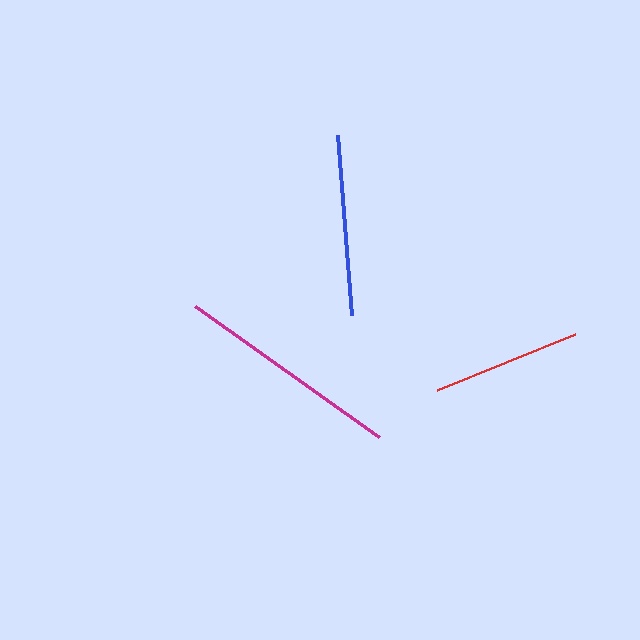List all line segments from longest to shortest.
From longest to shortest: magenta, blue, red.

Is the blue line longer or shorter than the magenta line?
The magenta line is longer than the blue line.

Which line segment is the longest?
The magenta line is the longest at approximately 225 pixels.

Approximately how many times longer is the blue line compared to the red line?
The blue line is approximately 1.2 times the length of the red line.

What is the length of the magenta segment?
The magenta segment is approximately 225 pixels long.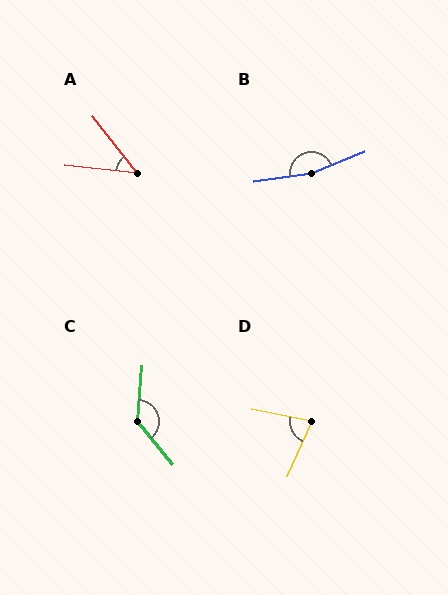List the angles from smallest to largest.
A (45°), D (77°), C (136°), B (165°).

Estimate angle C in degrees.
Approximately 136 degrees.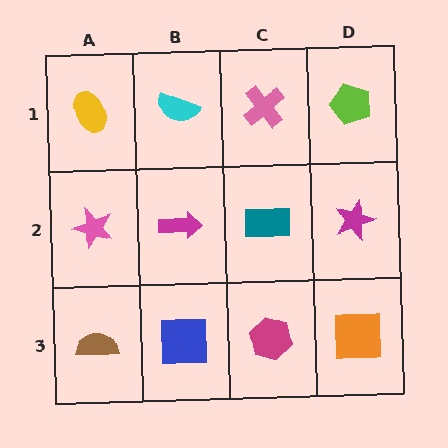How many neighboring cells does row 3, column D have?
2.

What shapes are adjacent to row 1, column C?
A teal rectangle (row 2, column C), a cyan semicircle (row 1, column B), a lime pentagon (row 1, column D).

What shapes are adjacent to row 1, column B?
A magenta arrow (row 2, column B), a yellow ellipse (row 1, column A), a pink cross (row 1, column C).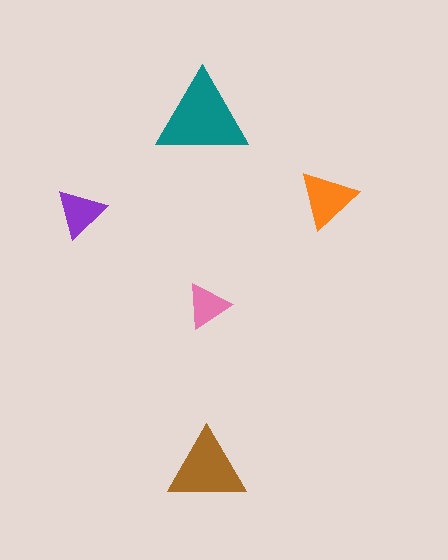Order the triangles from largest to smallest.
the teal one, the brown one, the orange one, the purple one, the pink one.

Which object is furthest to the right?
The orange triangle is rightmost.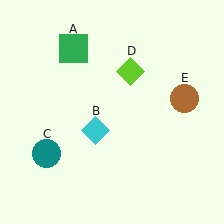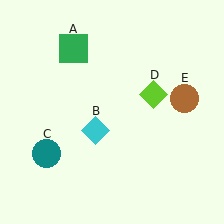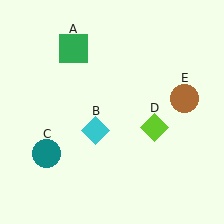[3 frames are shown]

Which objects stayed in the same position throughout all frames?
Green square (object A) and cyan diamond (object B) and teal circle (object C) and brown circle (object E) remained stationary.